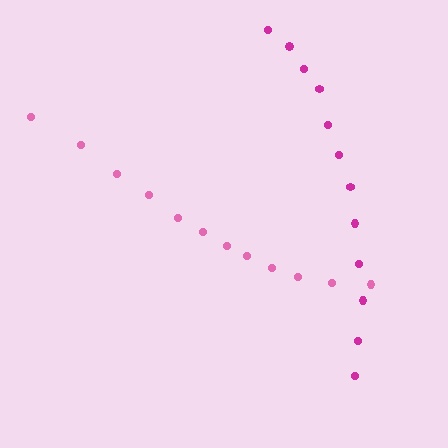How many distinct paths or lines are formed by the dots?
There are 2 distinct paths.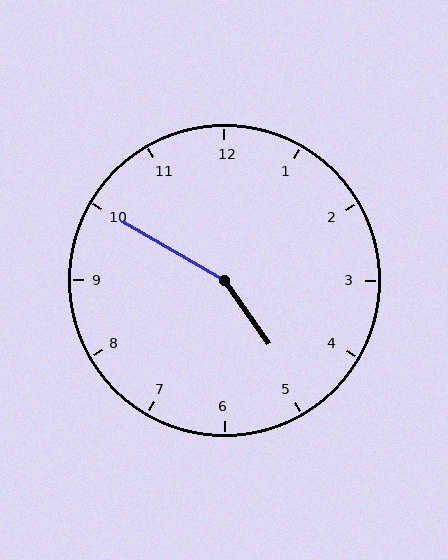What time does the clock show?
4:50.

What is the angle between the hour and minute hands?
Approximately 155 degrees.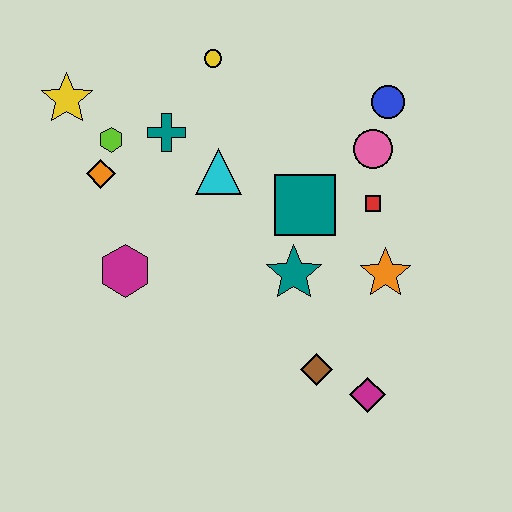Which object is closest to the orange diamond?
The lime hexagon is closest to the orange diamond.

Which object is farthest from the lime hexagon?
The magenta diamond is farthest from the lime hexagon.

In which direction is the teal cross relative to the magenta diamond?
The teal cross is above the magenta diamond.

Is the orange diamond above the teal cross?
No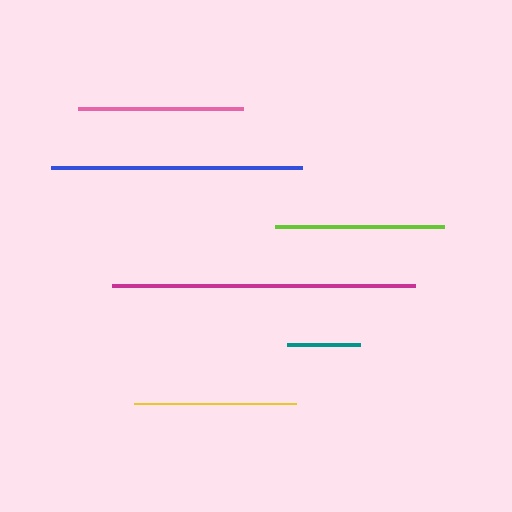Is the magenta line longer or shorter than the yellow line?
The magenta line is longer than the yellow line.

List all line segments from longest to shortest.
From longest to shortest: magenta, blue, lime, pink, yellow, teal.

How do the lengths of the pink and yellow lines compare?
The pink and yellow lines are approximately the same length.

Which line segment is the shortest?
The teal line is the shortest at approximately 73 pixels.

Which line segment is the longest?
The magenta line is the longest at approximately 302 pixels.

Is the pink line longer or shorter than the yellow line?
The pink line is longer than the yellow line.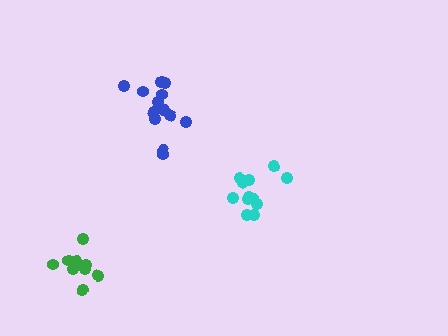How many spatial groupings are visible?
There are 3 spatial groupings.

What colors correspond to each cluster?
The clusters are colored: green, blue, cyan.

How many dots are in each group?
Group 1: 10 dots, Group 2: 13 dots, Group 3: 12 dots (35 total).